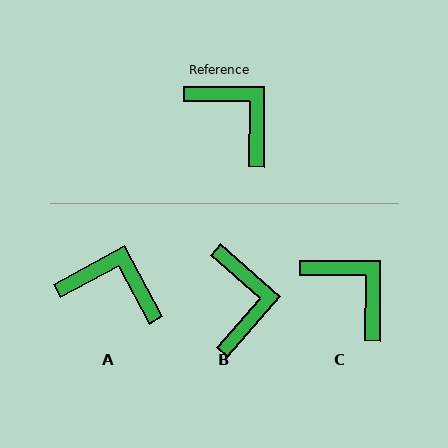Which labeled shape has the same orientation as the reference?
C.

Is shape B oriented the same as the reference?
No, it is off by about 41 degrees.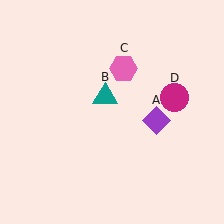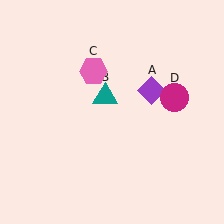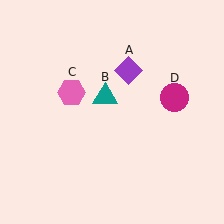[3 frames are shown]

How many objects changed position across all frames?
2 objects changed position: purple diamond (object A), pink hexagon (object C).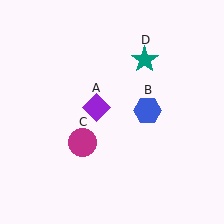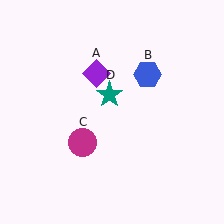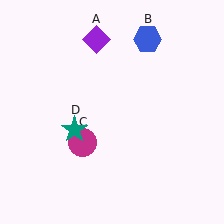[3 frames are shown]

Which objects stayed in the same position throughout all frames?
Magenta circle (object C) remained stationary.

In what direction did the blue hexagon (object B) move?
The blue hexagon (object B) moved up.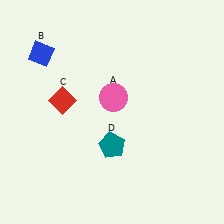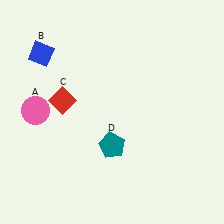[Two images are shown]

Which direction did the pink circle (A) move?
The pink circle (A) moved left.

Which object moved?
The pink circle (A) moved left.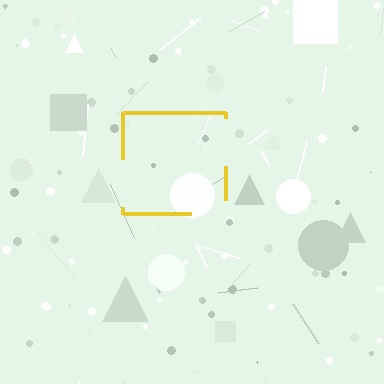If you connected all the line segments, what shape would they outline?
They would outline a square.